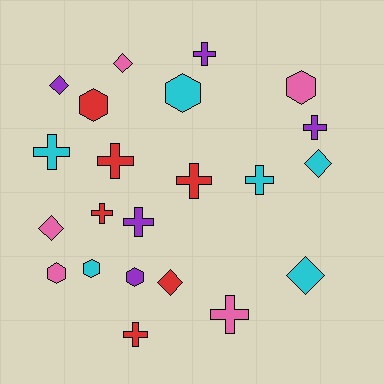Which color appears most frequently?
Cyan, with 6 objects.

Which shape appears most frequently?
Cross, with 10 objects.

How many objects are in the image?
There are 22 objects.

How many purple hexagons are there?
There is 1 purple hexagon.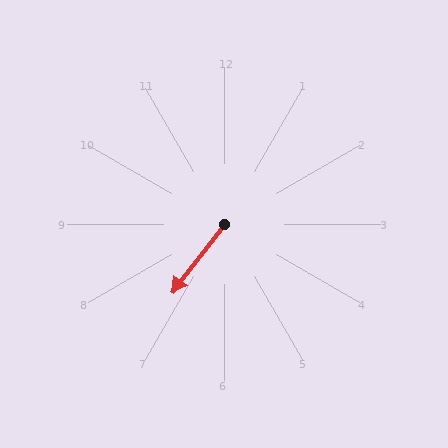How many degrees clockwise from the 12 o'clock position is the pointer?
Approximately 217 degrees.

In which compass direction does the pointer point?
Southwest.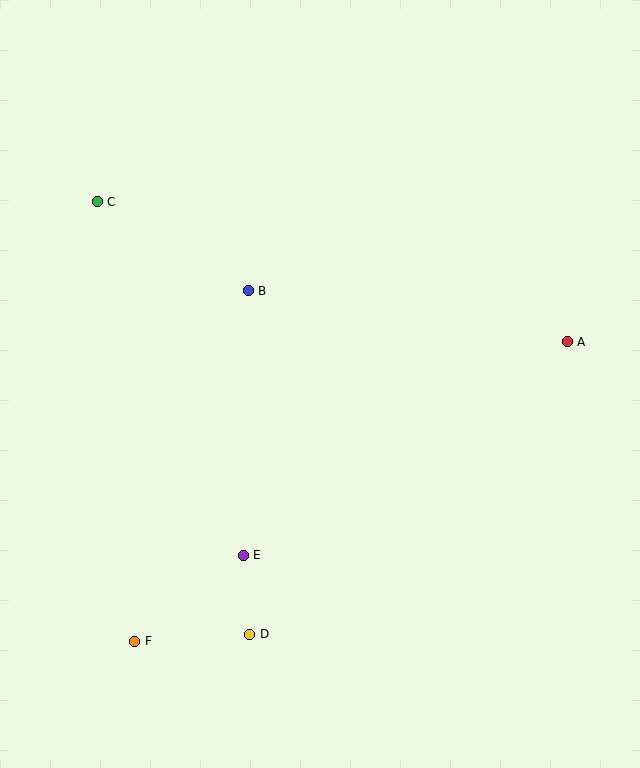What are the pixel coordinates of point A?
Point A is at (567, 342).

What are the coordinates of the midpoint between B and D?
The midpoint between B and D is at (249, 462).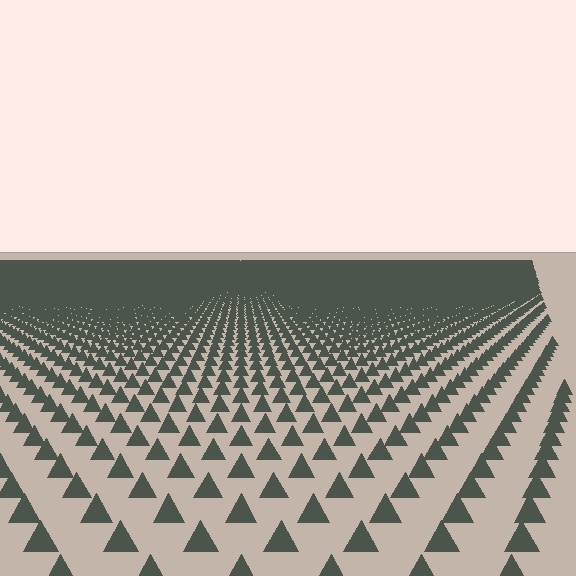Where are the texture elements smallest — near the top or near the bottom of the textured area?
Near the top.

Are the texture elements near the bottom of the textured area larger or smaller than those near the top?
Larger. Near the bottom, elements are closer to the viewer and appear at a bigger on-screen size.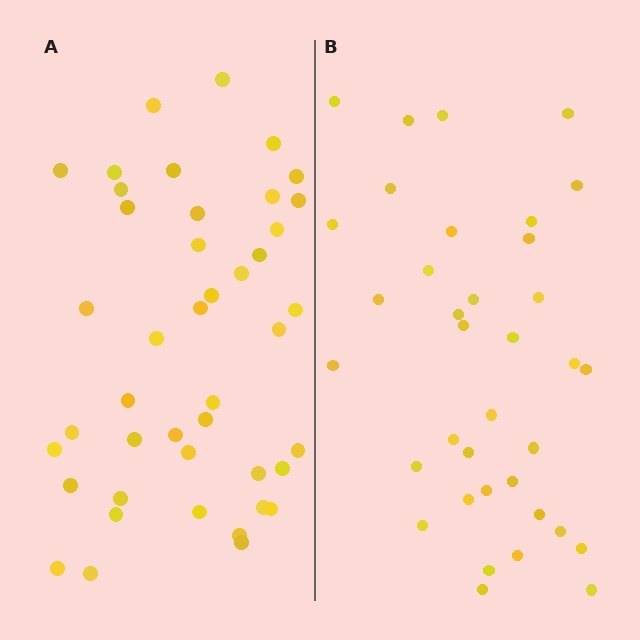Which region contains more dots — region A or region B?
Region A (the left region) has more dots.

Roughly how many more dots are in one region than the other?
Region A has roughly 8 or so more dots than region B.